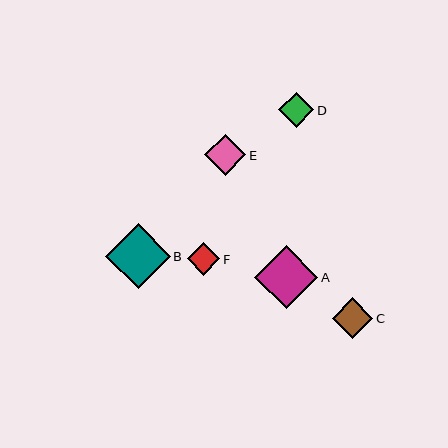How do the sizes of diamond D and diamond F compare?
Diamond D and diamond F are approximately the same size.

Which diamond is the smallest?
Diamond F is the smallest with a size of approximately 33 pixels.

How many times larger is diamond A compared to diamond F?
Diamond A is approximately 1.9 times the size of diamond F.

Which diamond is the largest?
Diamond B is the largest with a size of approximately 65 pixels.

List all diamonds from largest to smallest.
From largest to smallest: B, A, E, C, D, F.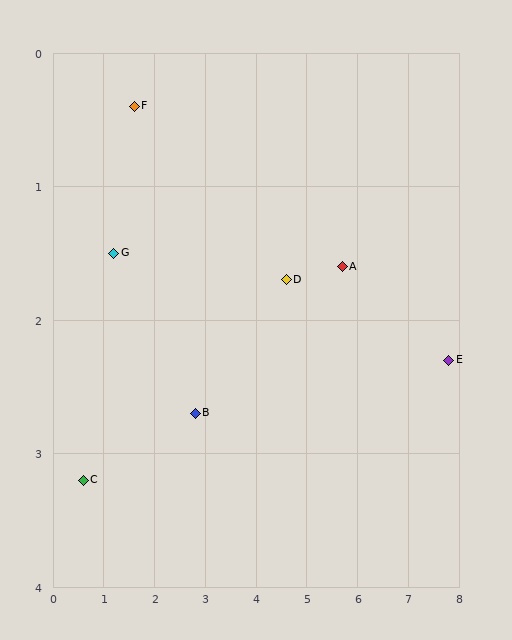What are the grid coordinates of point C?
Point C is at approximately (0.6, 3.2).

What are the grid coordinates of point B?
Point B is at approximately (2.8, 2.7).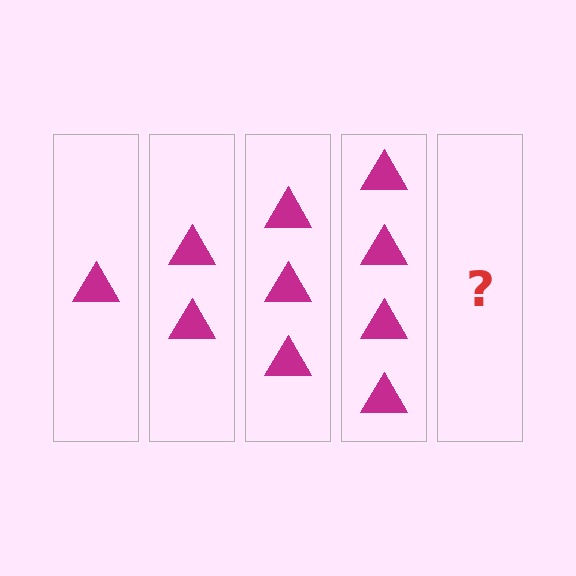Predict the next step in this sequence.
The next step is 5 triangles.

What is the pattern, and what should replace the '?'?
The pattern is that each step adds one more triangle. The '?' should be 5 triangles.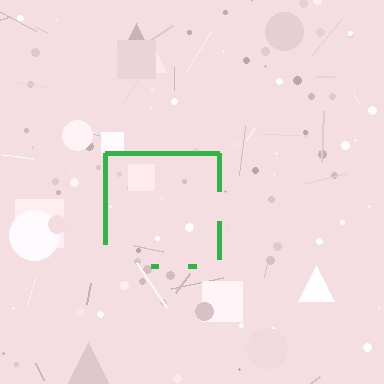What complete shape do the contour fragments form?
The contour fragments form a square.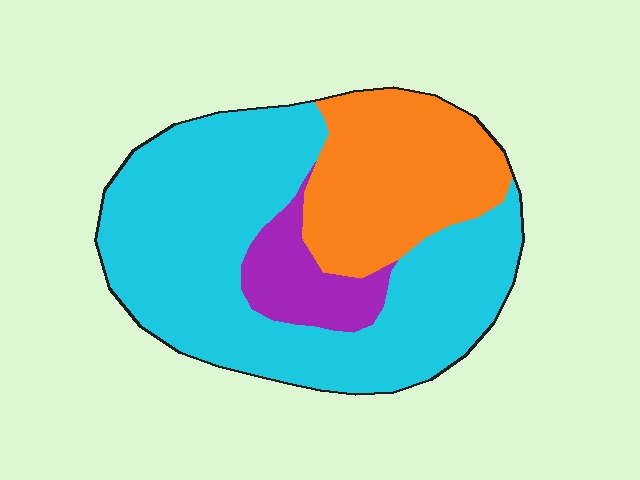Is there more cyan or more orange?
Cyan.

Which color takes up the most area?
Cyan, at roughly 60%.